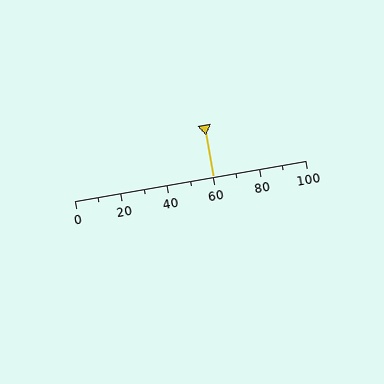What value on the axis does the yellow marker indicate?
The marker indicates approximately 60.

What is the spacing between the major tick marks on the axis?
The major ticks are spaced 20 apart.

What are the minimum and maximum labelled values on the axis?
The axis runs from 0 to 100.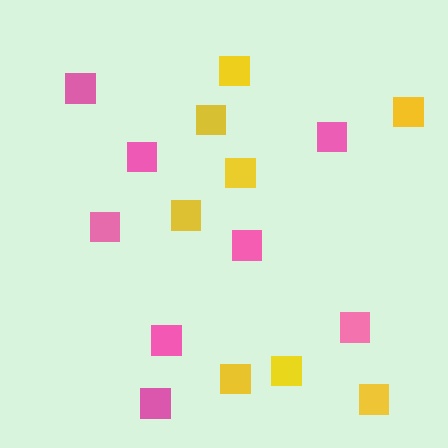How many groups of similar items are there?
There are 2 groups: one group of pink squares (8) and one group of yellow squares (8).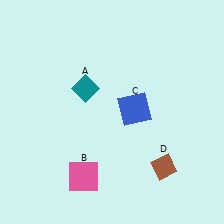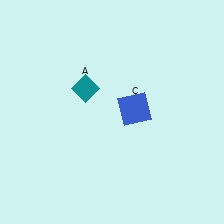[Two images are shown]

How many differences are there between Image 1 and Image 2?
There are 2 differences between the two images.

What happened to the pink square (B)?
The pink square (B) was removed in Image 2. It was in the bottom-left area of Image 1.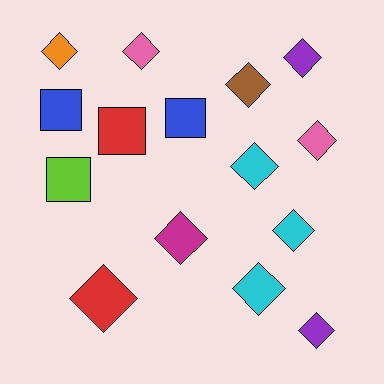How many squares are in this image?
There are 4 squares.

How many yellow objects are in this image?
There are no yellow objects.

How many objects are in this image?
There are 15 objects.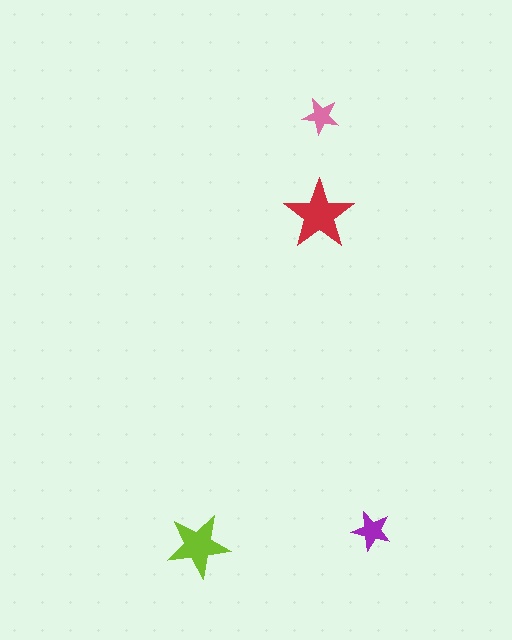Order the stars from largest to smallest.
the red one, the lime one, the purple one, the pink one.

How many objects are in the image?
There are 4 objects in the image.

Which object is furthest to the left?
The lime star is leftmost.